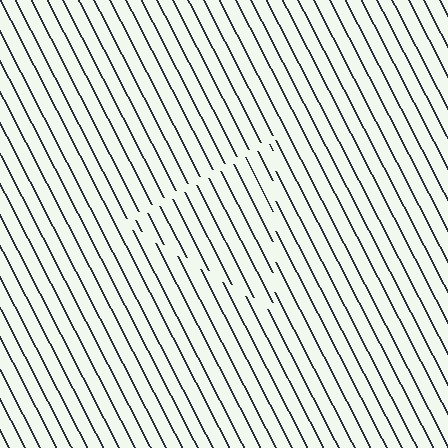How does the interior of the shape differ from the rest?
The interior of the shape contains the same grating, shifted by half a period — the contour is defined by the phase discontinuity where line-ends from the inner and outer gratings abut.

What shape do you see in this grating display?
An illusory triangle. The interior of the shape contains the same grating, shifted by half a period — the contour is defined by the phase discontinuity where line-ends from the inner and outer gratings abut.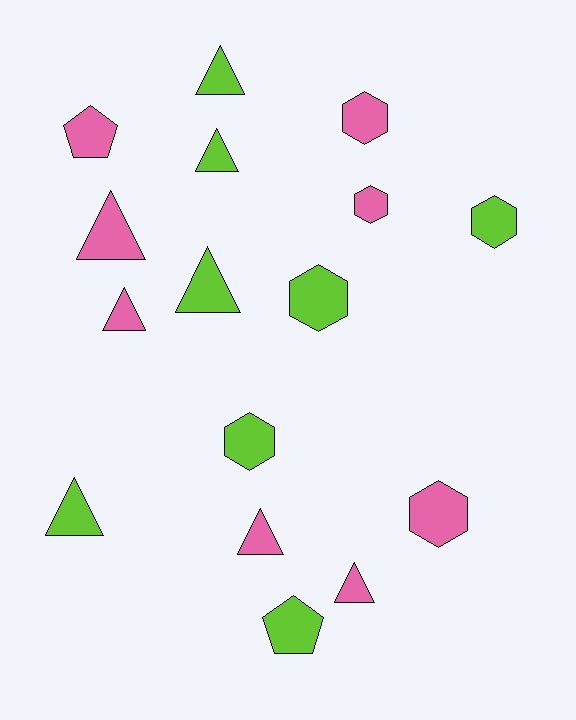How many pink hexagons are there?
There are 3 pink hexagons.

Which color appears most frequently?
Lime, with 8 objects.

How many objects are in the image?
There are 16 objects.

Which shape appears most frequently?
Triangle, with 8 objects.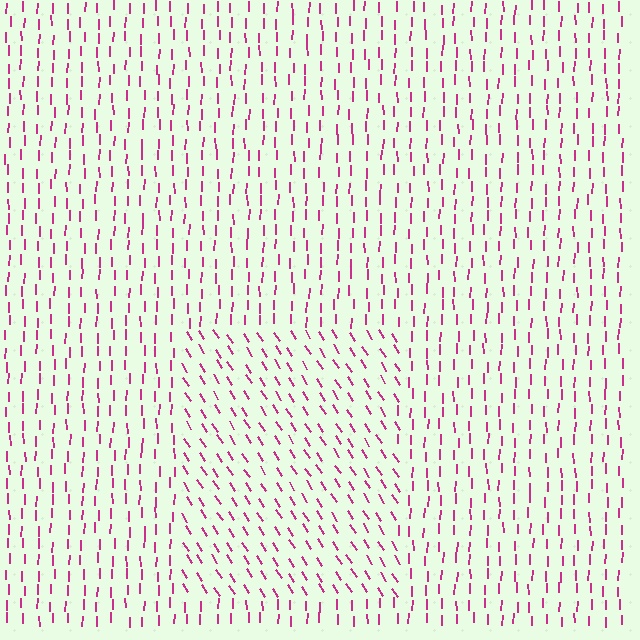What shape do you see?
I see a rectangle.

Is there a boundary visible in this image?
Yes, there is a texture boundary formed by a change in line orientation.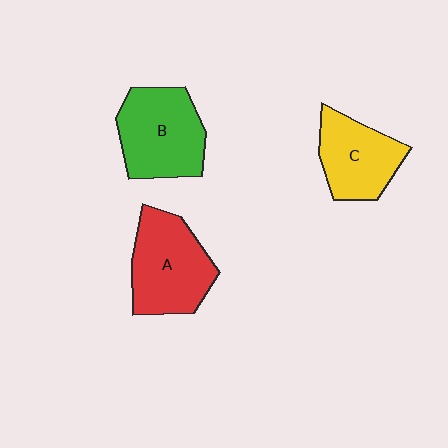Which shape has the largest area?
Shape A (red).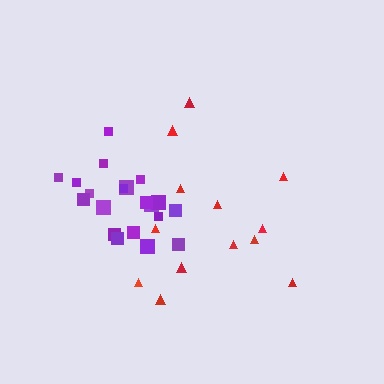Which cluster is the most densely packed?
Purple.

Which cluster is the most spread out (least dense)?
Red.